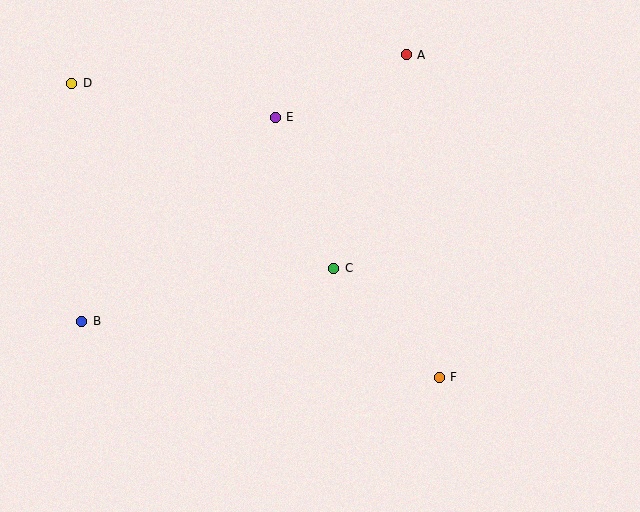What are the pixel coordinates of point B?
Point B is at (82, 321).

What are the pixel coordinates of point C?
Point C is at (334, 268).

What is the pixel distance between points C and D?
The distance between C and D is 321 pixels.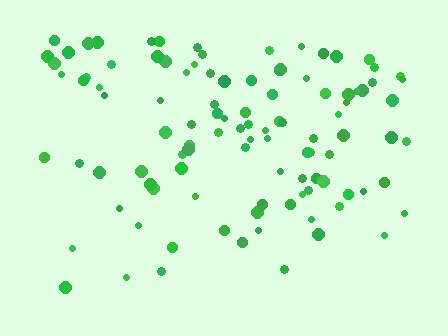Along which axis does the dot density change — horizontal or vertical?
Vertical.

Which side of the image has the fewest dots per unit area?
The bottom.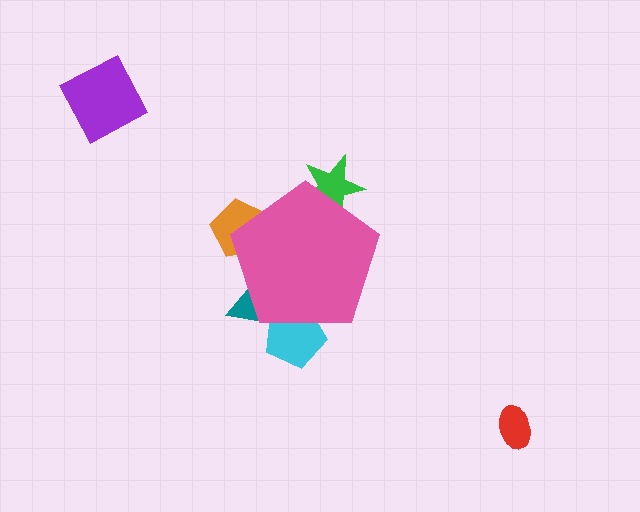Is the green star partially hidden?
Yes, the green star is partially hidden behind the pink pentagon.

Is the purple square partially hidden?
No, the purple square is fully visible.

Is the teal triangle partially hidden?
Yes, the teal triangle is partially hidden behind the pink pentagon.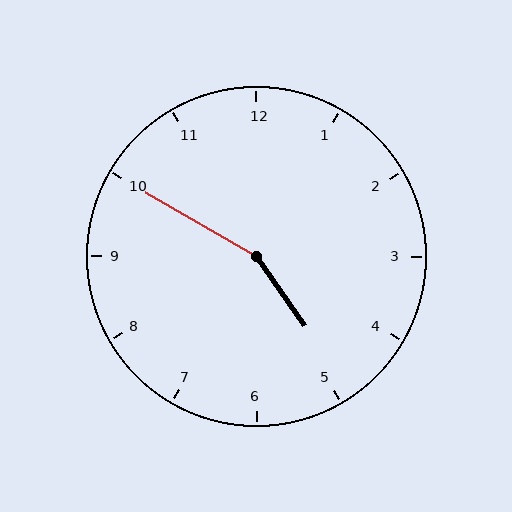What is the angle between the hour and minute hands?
Approximately 155 degrees.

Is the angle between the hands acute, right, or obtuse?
It is obtuse.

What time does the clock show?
4:50.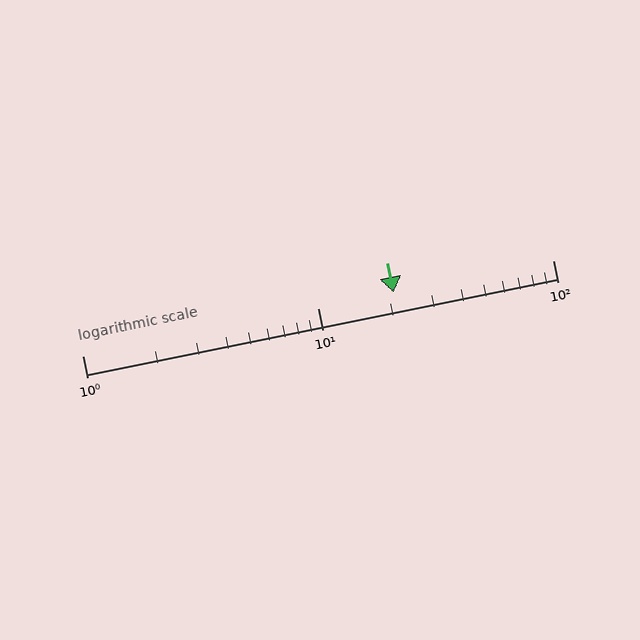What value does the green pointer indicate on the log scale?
The pointer indicates approximately 21.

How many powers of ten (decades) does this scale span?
The scale spans 2 decades, from 1 to 100.